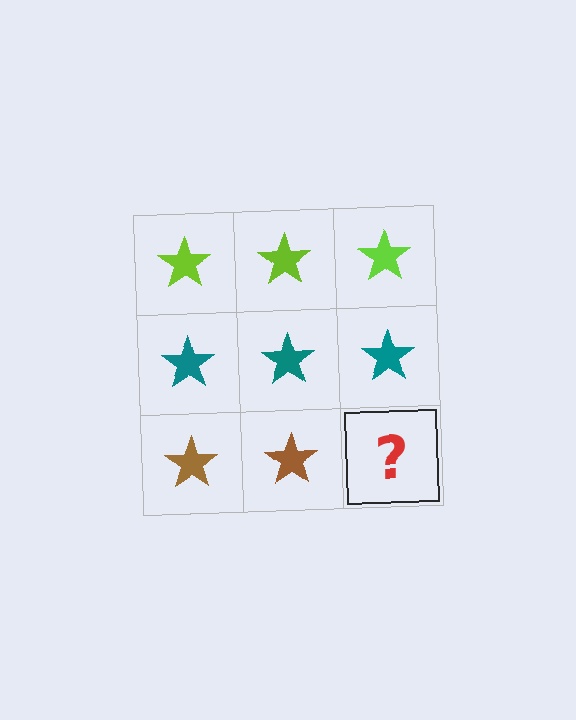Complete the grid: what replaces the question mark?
The question mark should be replaced with a brown star.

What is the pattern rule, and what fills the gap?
The rule is that each row has a consistent color. The gap should be filled with a brown star.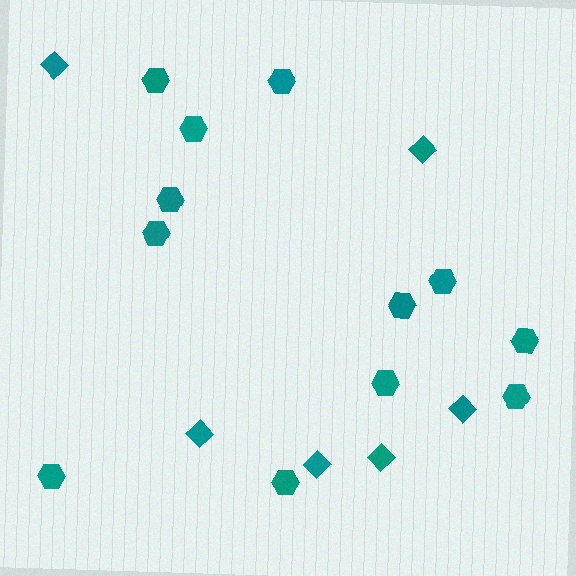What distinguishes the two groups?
There are 2 groups: one group of diamonds (6) and one group of hexagons (12).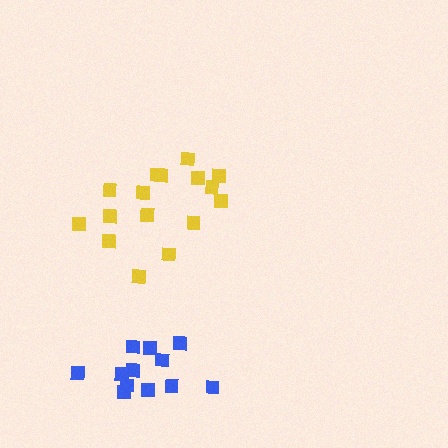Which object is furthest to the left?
The blue cluster is leftmost.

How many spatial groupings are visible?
There are 2 spatial groupings.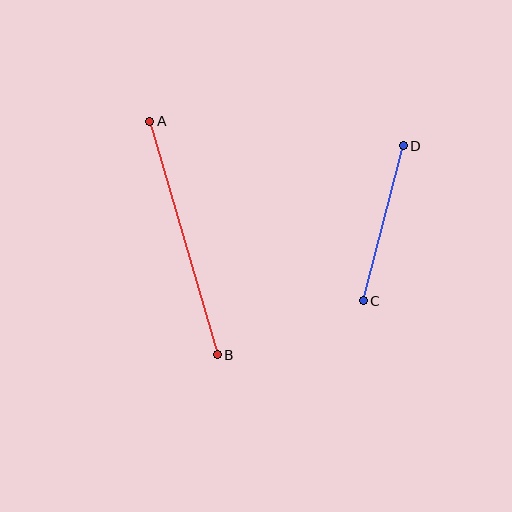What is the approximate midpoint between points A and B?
The midpoint is at approximately (184, 238) pixels.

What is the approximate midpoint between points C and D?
The midpoint is at approximately (383, 223) pixels.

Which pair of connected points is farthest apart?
Points A and B are farthest apart.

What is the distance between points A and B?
The distance is approximately 243 pixels.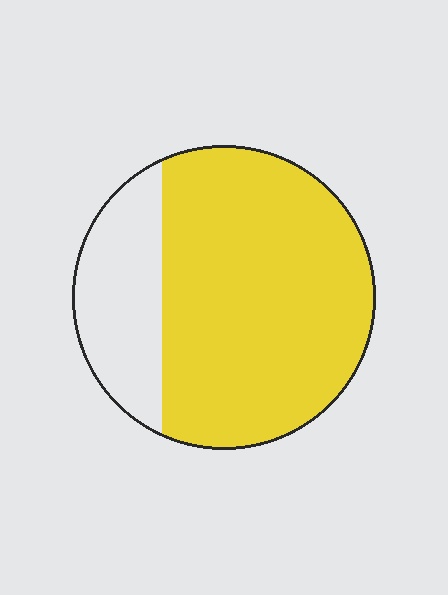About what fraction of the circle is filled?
About three quarters (3/4).